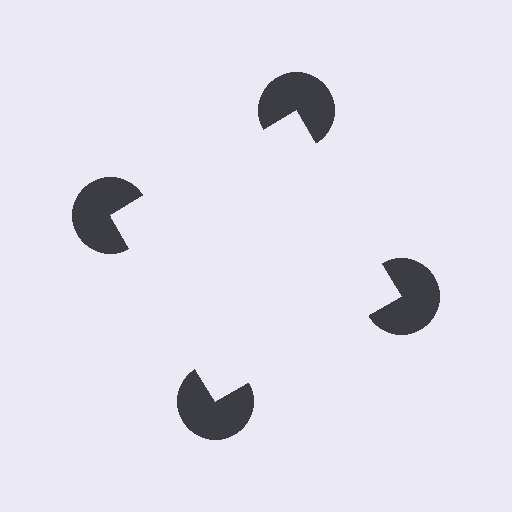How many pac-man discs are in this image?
There are 4 — one at each vertex of the illusory square.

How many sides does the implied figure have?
4 sides.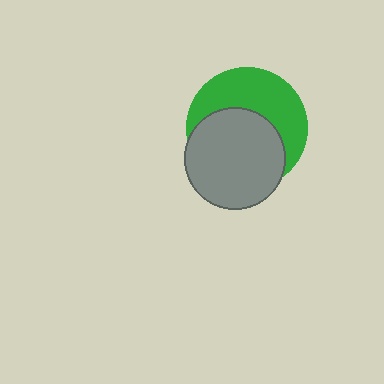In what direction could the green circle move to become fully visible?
The green circle could move up. That would shift it out from behind the gray circle entirely.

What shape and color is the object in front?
The object in front is a gray circle.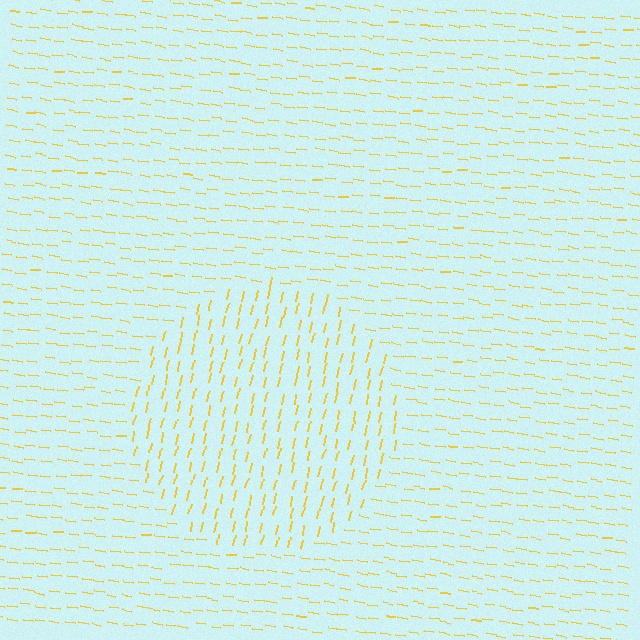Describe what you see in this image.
The image is filled with small yellow line segments. A circle region in the image has lines oriented differently from the surrounding lines, creating a visible texture boundary.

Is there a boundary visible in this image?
Yes, there is a texture boundary formed by a change in line orientation.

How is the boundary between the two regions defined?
The boundary is defined purely by a change in line orientation (approximately 86 degrees difference). All lines are the same color and thickness.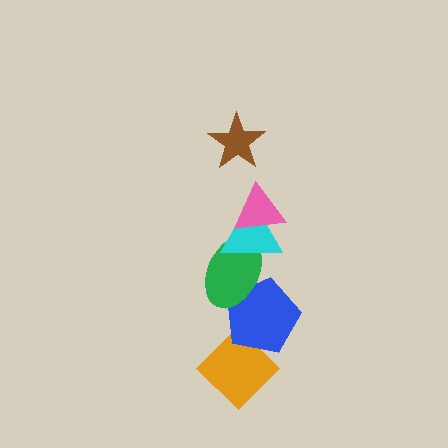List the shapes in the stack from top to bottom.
From top to bottom: the brown star, the pink triangle, the cyan triangle, the green ellipse, the blue pentagon, the orange diamond.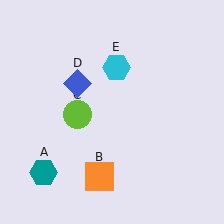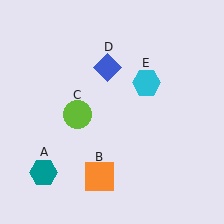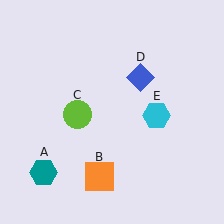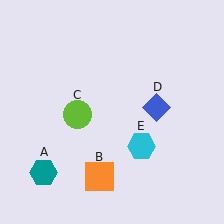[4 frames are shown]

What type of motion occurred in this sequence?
The blue diamond (object D), cyan hexagon (object E) rotated clockwise around the center of the scene.